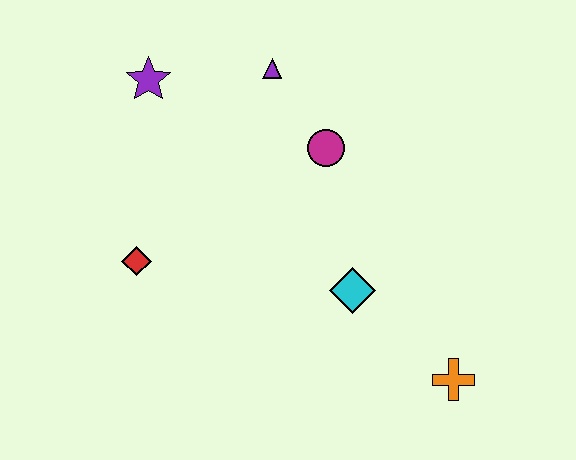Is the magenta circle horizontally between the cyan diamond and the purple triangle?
Yes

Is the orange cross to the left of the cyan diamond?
No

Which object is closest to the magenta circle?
The purple triangle is closest to the magenta circle.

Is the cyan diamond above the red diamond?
No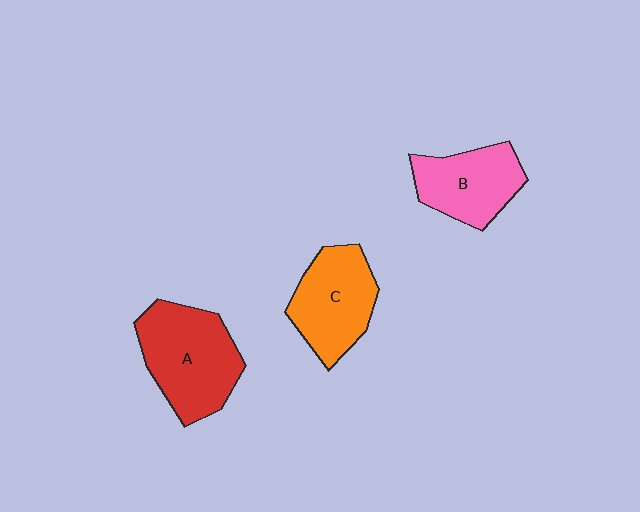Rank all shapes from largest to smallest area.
From largest to smallest: A (red), C (orange), B (pink).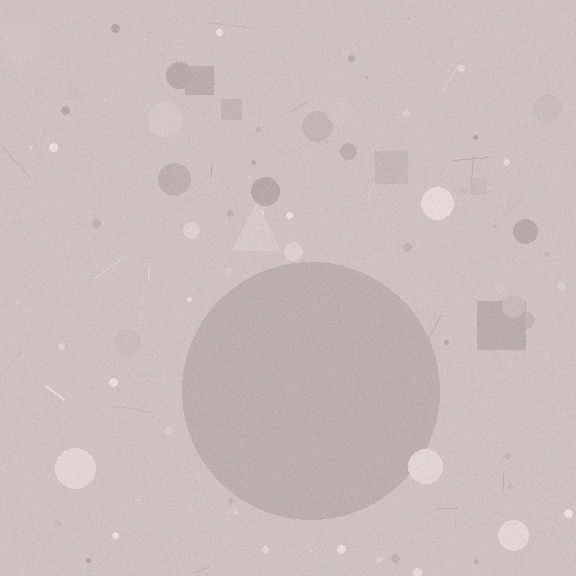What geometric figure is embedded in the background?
A circle is embedded in the background.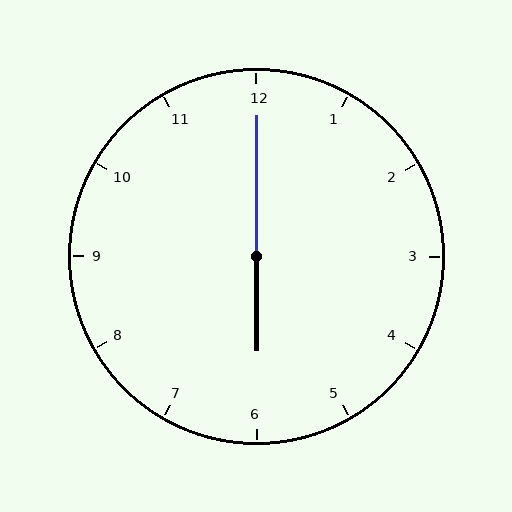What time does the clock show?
6:00.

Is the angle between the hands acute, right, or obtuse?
It is obtuse.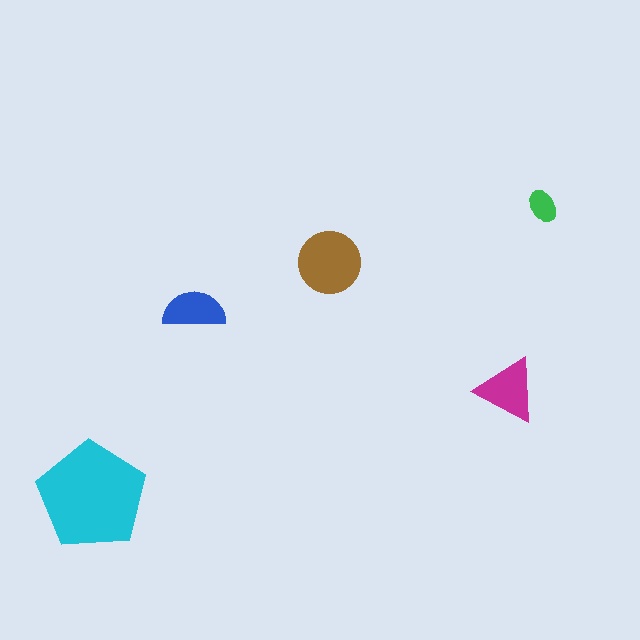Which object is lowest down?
The cyan pentagon is bottommost.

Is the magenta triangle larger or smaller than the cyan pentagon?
Smaller.